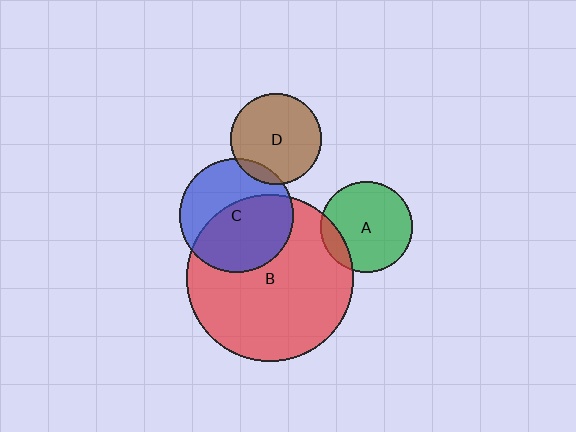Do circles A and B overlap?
Yes.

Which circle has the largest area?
Circle B (red).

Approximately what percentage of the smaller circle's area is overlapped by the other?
Approximately 15%.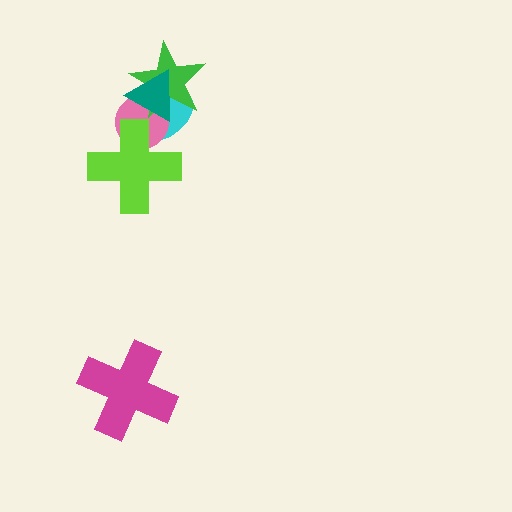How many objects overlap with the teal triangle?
3 objects overlap with the teal triangle.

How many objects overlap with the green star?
3 objects overlap with the green star.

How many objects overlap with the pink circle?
4 objects overlap with the pink circle.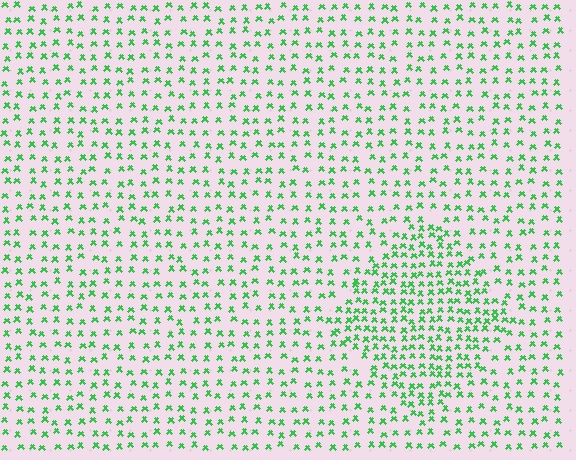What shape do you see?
I see a diamond.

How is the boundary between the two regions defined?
The boundary is defined by a change in element density (approximately 1.8x ratio). All elements are the same color, size, and shape.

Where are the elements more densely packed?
The elements are more densely packed inside the diamond boundary.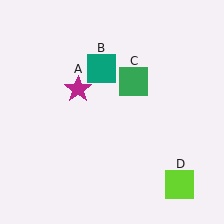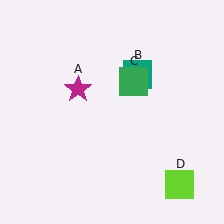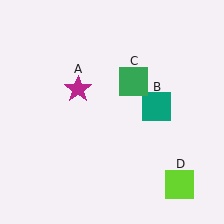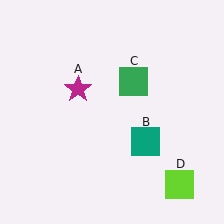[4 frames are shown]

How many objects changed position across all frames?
1 object changed position: teal square (object B).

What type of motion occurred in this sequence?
The teal square (object B) rotated clockwise around the center of the scene.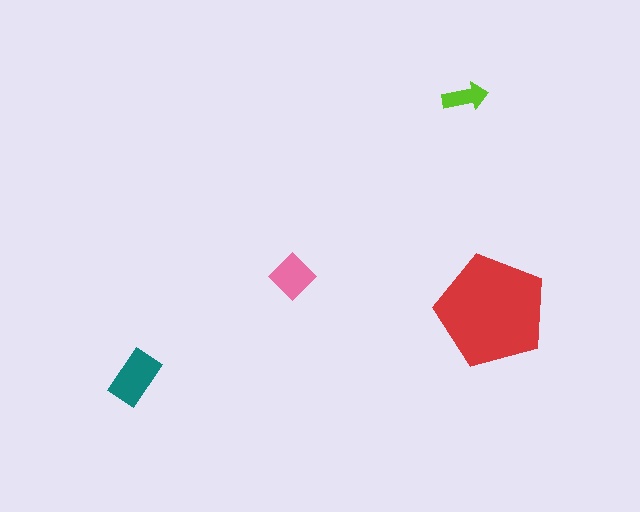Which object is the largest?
The red pentagon.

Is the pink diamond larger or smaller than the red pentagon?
Smaller.